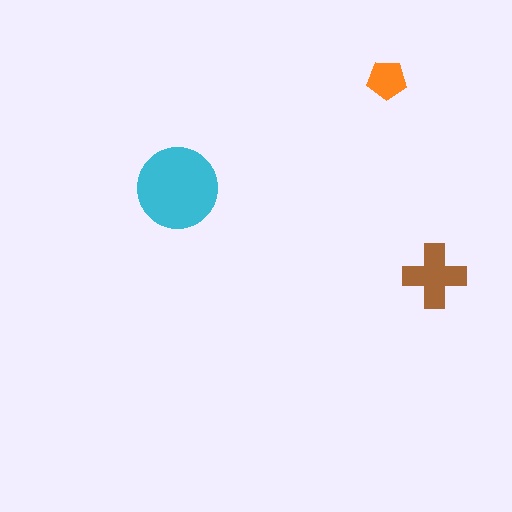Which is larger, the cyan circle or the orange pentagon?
The cyan circle.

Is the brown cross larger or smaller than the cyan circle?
Smaller.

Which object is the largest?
The cyan circle.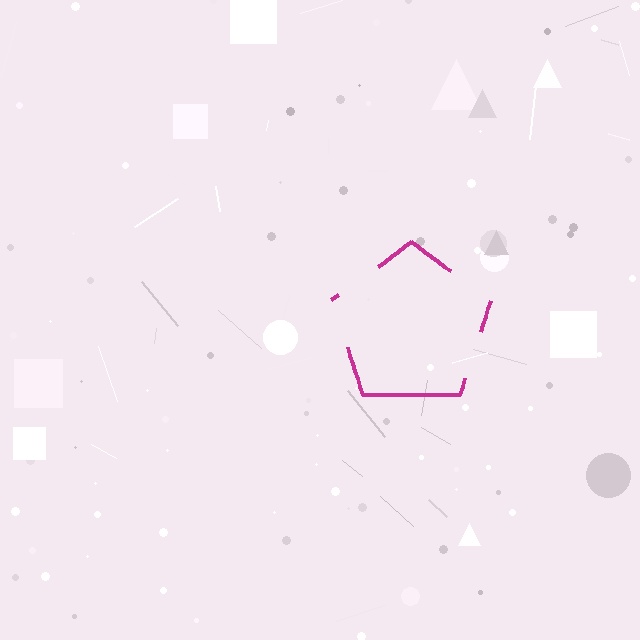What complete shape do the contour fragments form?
The contour fragments form a pentagon.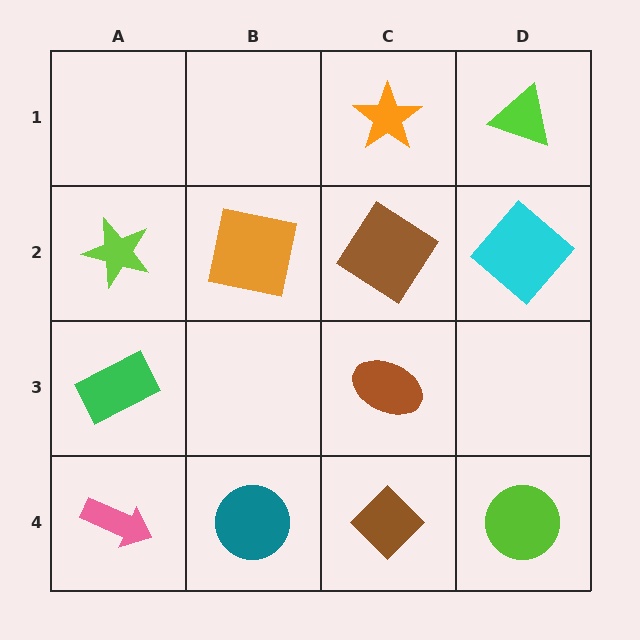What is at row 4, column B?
A teal circle.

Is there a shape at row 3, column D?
No, that cell is empty.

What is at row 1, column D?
A lime triangle.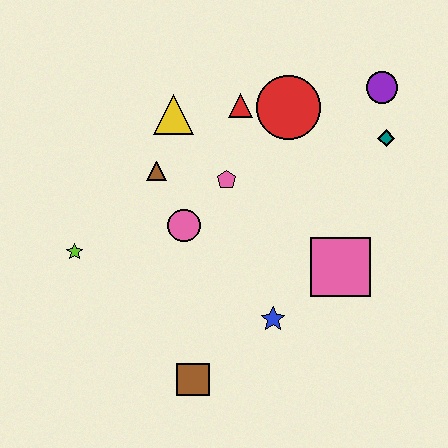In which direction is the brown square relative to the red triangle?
The brown square is below the red triangle.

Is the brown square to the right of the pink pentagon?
No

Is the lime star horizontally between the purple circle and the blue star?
No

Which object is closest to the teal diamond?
The purple circle is closest to the teal diamond.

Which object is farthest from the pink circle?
The purple circle is farthest from the pink circle.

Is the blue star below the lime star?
Yes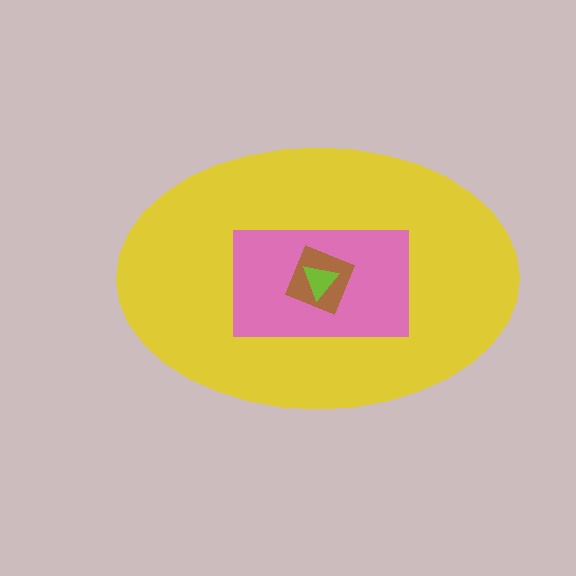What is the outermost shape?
The yellow ellipse.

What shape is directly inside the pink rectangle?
The brown diamond.